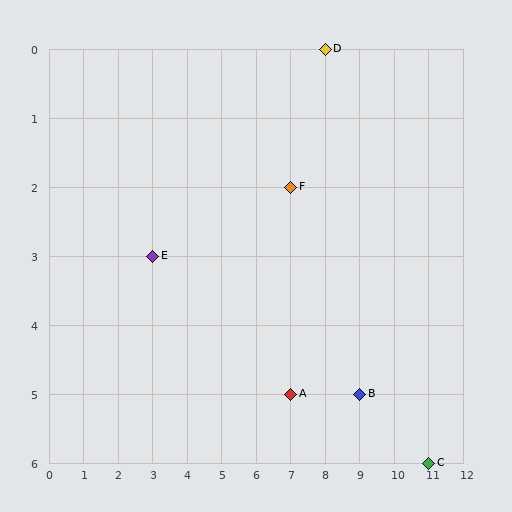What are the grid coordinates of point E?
Point E is at grid coordinates (3, 3).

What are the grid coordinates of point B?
Point B is at grid coordinates (9, 5).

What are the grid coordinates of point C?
Point C is at grid coordinates (11, 6).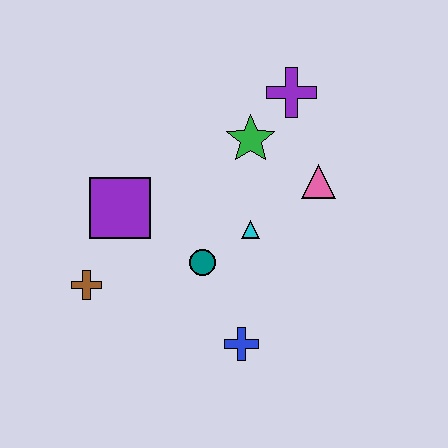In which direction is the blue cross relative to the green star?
The blue cross is below the green star.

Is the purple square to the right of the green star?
No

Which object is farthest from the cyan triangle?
The brown cross is farthest from the cyan triangle.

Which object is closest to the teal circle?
The cyan triangle is closest to the teal circle.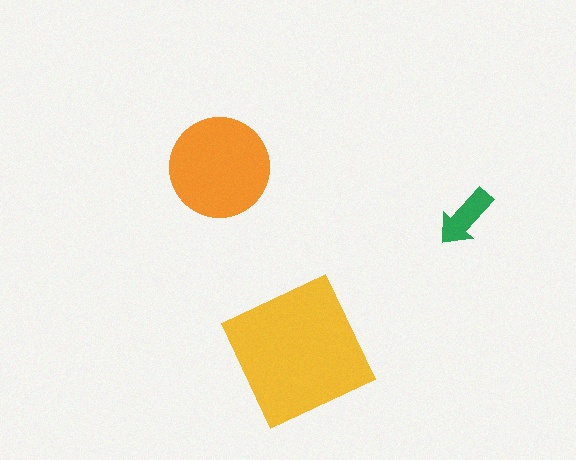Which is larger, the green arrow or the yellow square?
The yellow square.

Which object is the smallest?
The green arrow.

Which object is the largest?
The yellow square.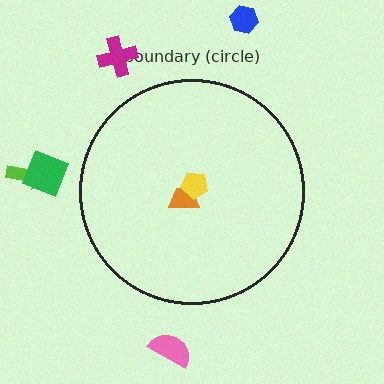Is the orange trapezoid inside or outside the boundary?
Inside.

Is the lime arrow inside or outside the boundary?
Outside.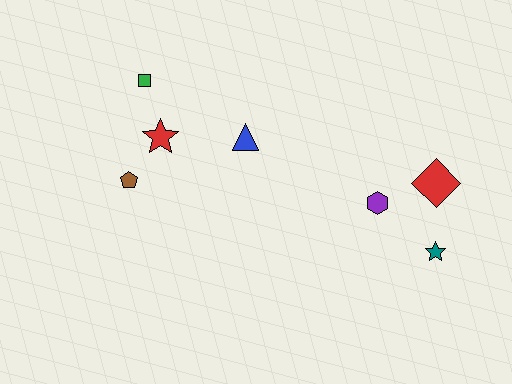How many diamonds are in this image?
There is 1 diamond.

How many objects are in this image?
There are 7 objects.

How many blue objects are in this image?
There is 1 blue object.